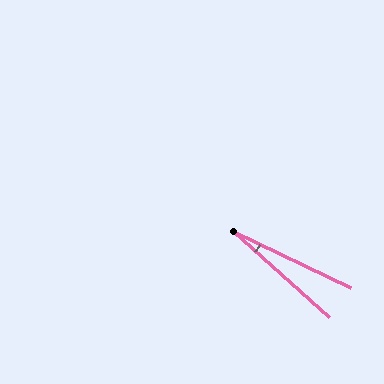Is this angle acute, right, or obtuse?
It is acute.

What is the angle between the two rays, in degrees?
Approximately 16 degrees.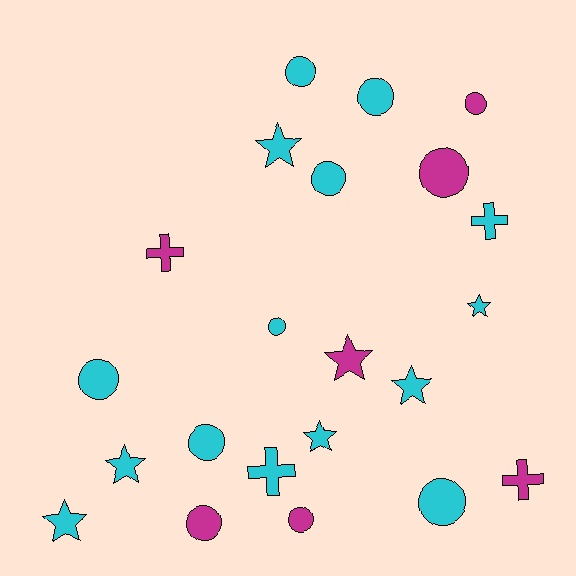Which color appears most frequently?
Cyan, with 15 objects.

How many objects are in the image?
There are 22 objects.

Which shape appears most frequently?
Circle, with 11 objects.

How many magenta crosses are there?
There are 2 magenta crosses.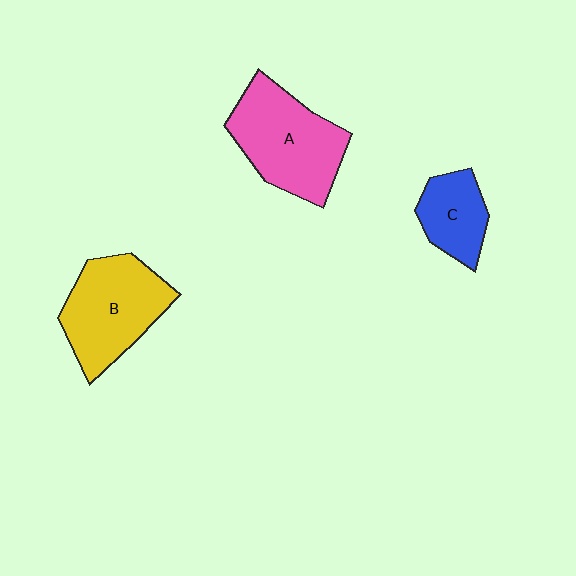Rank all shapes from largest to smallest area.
From largest to smallest: A (pink), B (yellow), C (blue).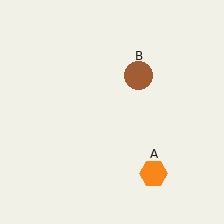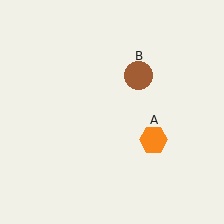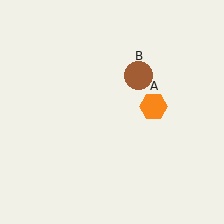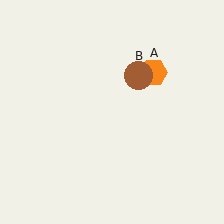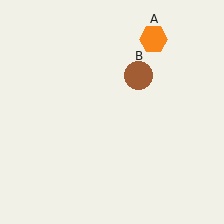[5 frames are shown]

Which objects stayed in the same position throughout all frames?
Brown circle (object B) remained stationary.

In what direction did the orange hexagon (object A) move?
The orange hexagon (object A) moved up.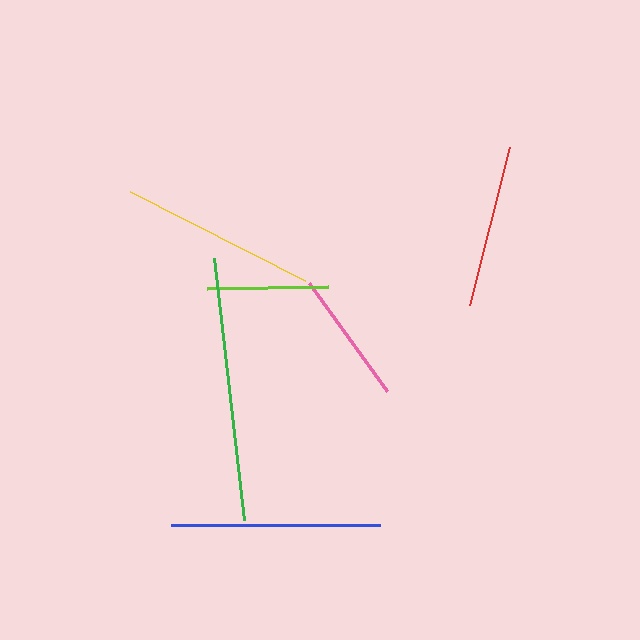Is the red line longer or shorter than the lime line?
The red line is longer than the lime line.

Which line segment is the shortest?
The lime line is the shortest at approximately 120 pixels.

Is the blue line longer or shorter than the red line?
The blue line is longer than the red line.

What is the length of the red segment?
The red segment is approximately 162 pixels long.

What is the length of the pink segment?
The pink segment is approximately 133 pixels long.